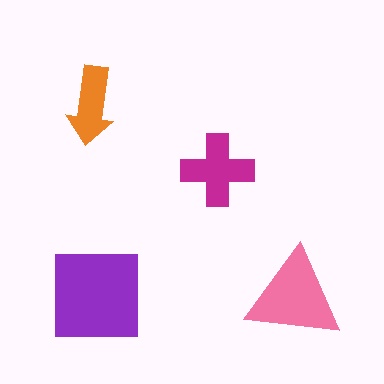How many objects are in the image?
There are 4 objects in the image.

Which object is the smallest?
The orange arrow.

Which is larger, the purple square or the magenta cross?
The purple square.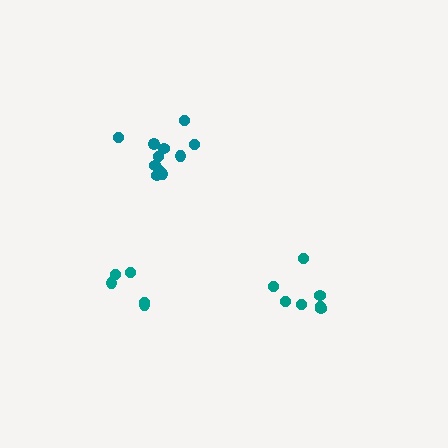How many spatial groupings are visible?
There are 3 spatial groupings.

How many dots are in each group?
Group 1: 11 dots, Group 2: 7 dots, Group 3: 5 dots (23 total).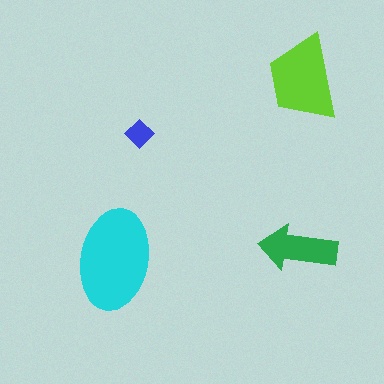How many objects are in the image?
There are 4 objects in the image.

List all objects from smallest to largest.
The blue diamond, the green arrow, the lime trapezoid, the cyan ellipse.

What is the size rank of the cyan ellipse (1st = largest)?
1st.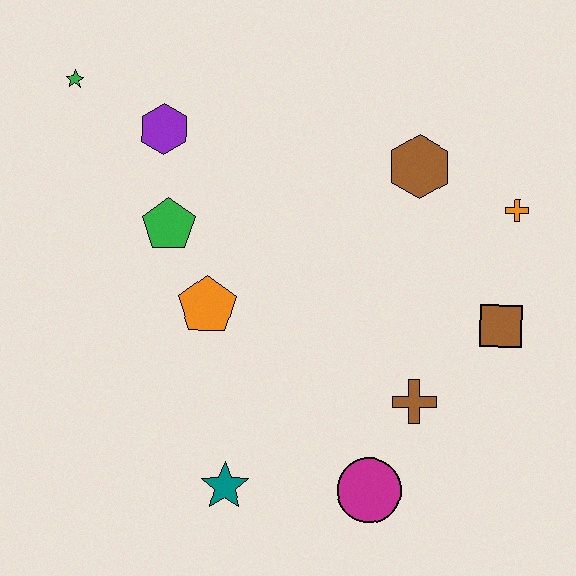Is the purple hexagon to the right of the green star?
Yes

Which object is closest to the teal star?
The magenta circle is closest to the teal star.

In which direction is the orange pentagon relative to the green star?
The orange pentagon is below the green star.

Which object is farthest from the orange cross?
The green star is farthest from the orange cross.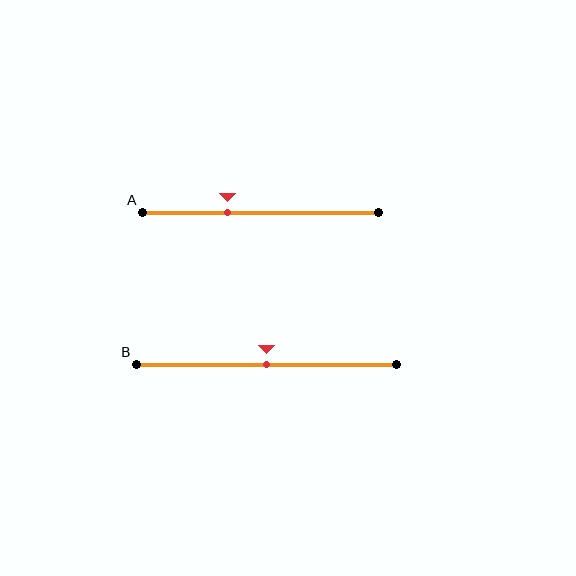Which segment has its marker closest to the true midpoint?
Segment B has its marker closest to the true midpoint.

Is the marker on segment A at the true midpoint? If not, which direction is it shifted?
No, the marker on segment A is shifted to the left by about 14% of the segment length.